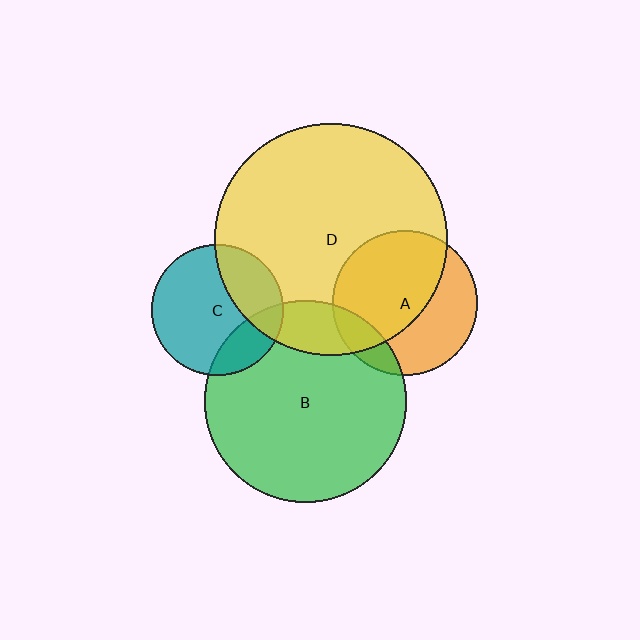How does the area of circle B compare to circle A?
Approximately 2.0 times.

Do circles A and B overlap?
Yes.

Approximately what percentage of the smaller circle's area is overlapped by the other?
Approximately 15%.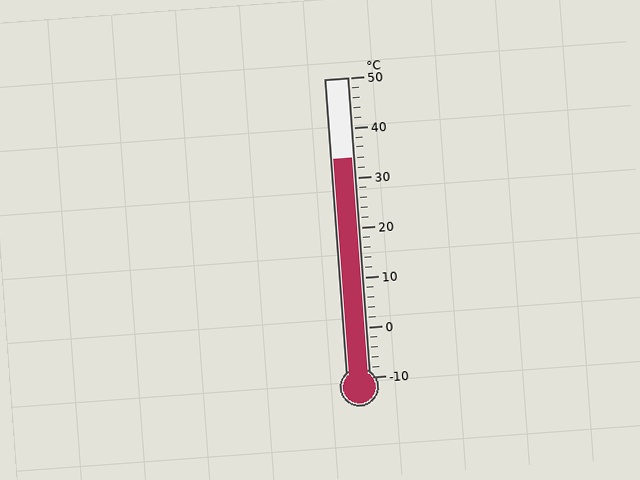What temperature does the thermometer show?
The thermometer shows approximately 34°C.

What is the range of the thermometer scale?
The thermometer scale ranges from -10°C to 50°C.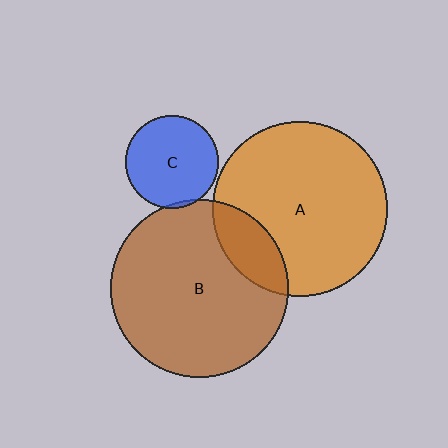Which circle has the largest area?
Circle B (brown).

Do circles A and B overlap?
Yes.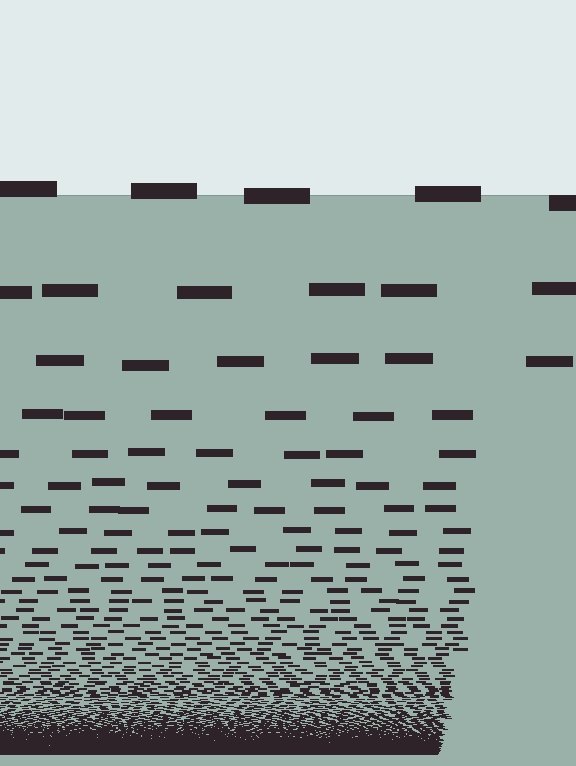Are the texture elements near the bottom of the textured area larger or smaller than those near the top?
Smaller. The gradient is inverted — elements near the bottom are smaller and denser.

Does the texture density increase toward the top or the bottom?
Density increases toward the bottom.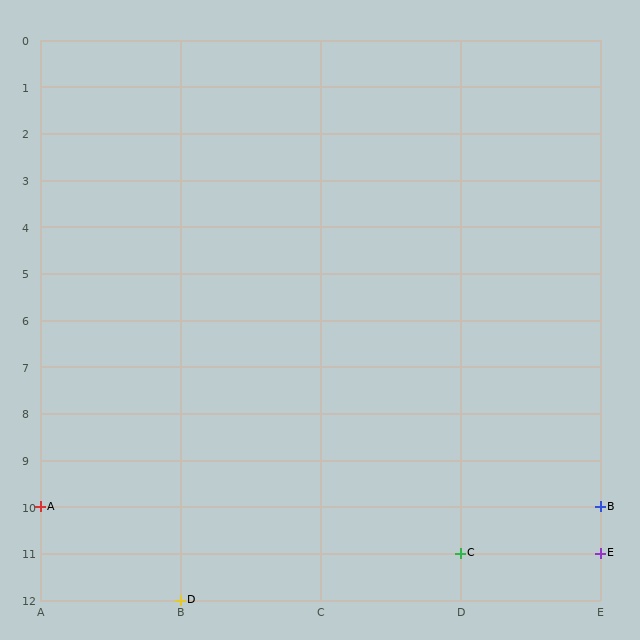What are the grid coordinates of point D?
Point D is at grid coordinates (B, 12).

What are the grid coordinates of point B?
Point B is at grid coordinates (E, 10).